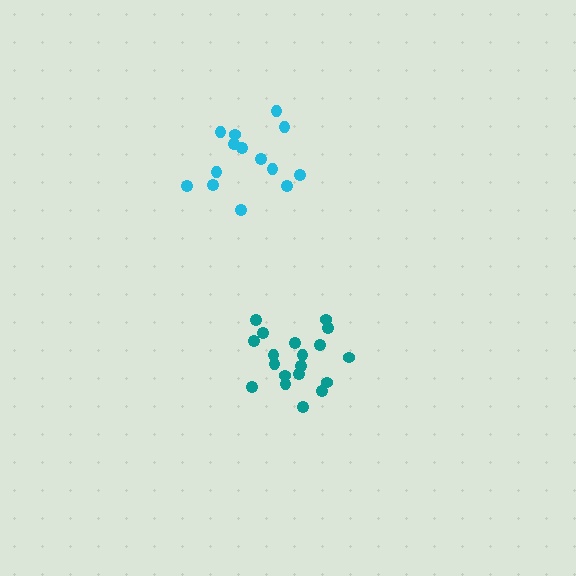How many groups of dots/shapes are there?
There are 2 groups.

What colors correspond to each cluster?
The clusters are colored: teal, cyan.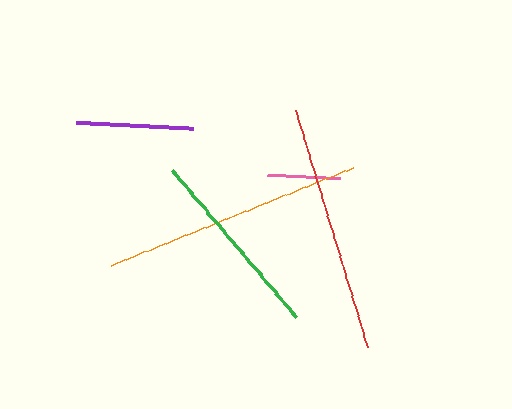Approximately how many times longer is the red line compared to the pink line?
The red line is approximately 3.4 times the length of the pink line.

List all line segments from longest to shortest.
From longest to shortest: orange, red, green, purple, pink.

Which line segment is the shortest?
The pink line is the shortest at approximately 74 pixels.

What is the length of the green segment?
The green segment is approximately 193 pixels long.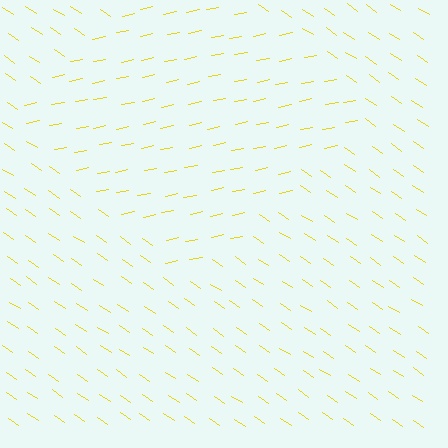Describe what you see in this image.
The image is filled with small yellow line segments. A diamond region in the image has lines oriented differently from the surrounding lines, creating a visible texture boundary.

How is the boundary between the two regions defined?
The boundary is defined purely by a change in line orientation (approximately 45 degrees difference). All lines are the same color and thickness.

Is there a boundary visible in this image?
Yes, there is a texture boundary formed by a change in line orientation.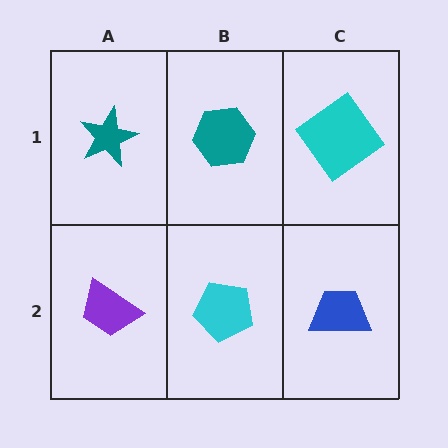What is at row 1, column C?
A cyan diamond.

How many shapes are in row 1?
3 shapes.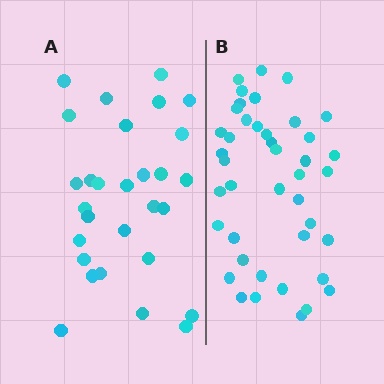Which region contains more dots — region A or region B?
Region B (the right region) has more dots.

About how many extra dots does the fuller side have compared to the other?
Region B has approximately 15 more dots than region A.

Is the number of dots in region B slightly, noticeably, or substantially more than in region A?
Region B has noticeably more, but not dramatically so. The ratio is roughly 1.4 to 1.